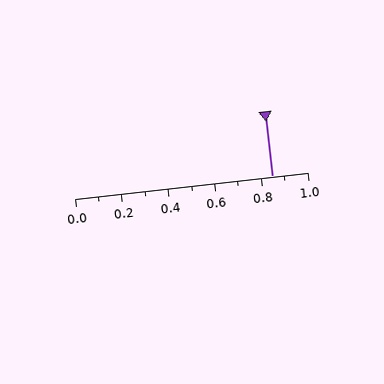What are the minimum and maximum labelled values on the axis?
The axis runs from 0.0 to 1.0.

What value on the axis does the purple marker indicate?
The marker indicates approximately 0.85.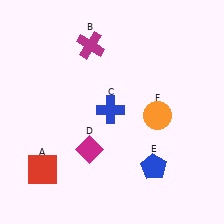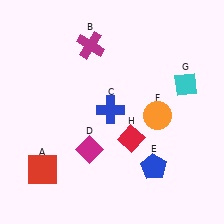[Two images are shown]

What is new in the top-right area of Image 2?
A cyan diamond (G) was added in the top-right area of Image 2.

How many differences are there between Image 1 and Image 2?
There are 2 differences between the two images.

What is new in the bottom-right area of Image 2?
A red diamond (H) was added in the bottom-right area of Image 2.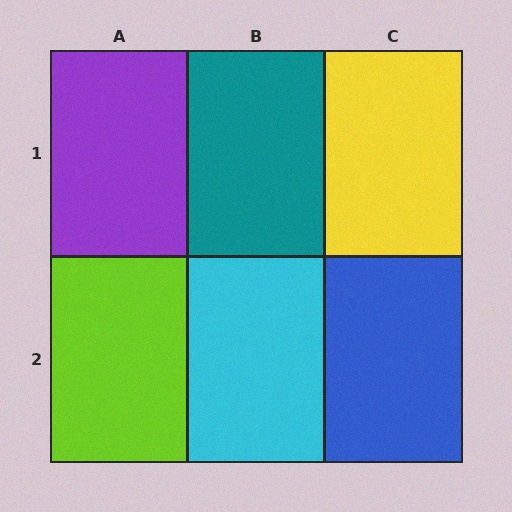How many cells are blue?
1 cell is blue.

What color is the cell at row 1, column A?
Purple.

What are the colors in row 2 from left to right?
Lime, cyan, blue.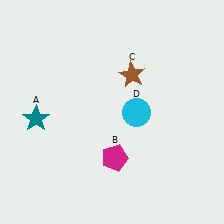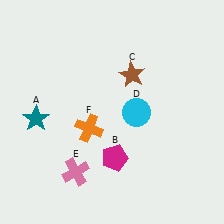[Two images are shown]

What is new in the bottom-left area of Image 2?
A pink cross (E) was added in the bottom-left area of Image 2.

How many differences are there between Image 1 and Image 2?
There are 2 differences between the two images.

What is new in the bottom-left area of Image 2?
An orange cross (F) was added in the bottom-left area of Image 2.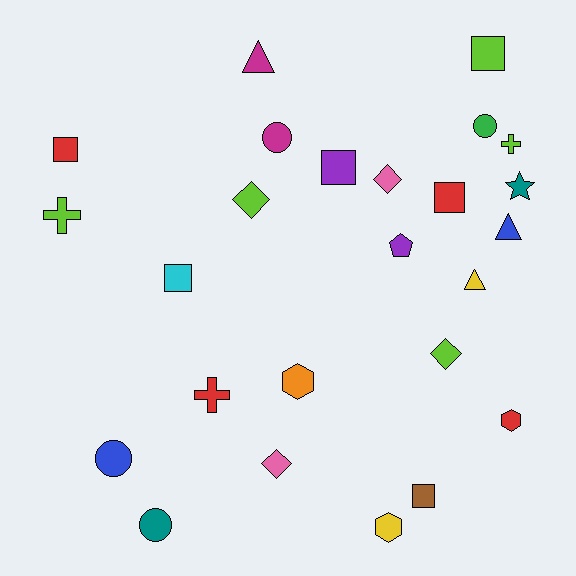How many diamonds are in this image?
There are 4 diamonds.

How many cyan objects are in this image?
There is 1 cyan object.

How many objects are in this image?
There are 25 objects.